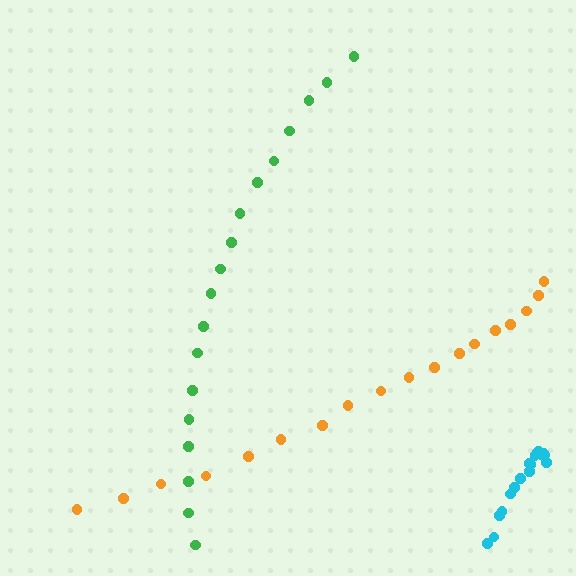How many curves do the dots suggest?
There are 3 distinct paths.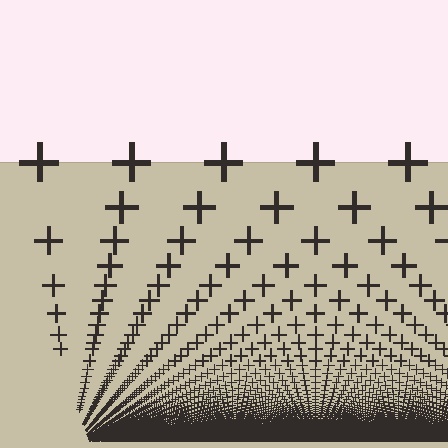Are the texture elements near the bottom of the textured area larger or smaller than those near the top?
Smaller. The gradient is inverted — elements near the bottom are smaller and denser.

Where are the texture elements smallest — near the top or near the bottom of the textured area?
Near the bottom.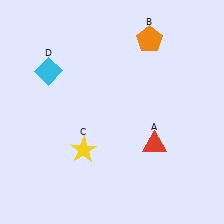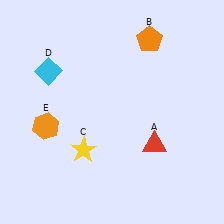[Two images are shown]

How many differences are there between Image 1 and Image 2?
There is 1 difference between the two images.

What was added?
An orange hexagon (E) was added in Image 2.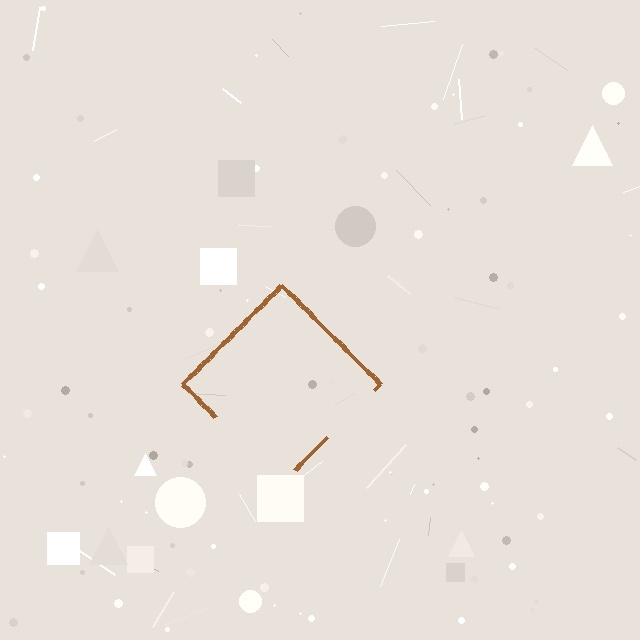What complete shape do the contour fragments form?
The contour fragments form a diamond.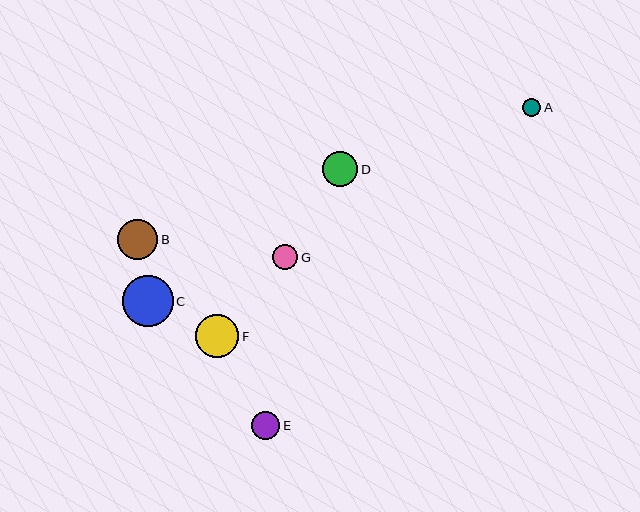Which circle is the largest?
Circle C is the largest with a size of approximately 51 pixels.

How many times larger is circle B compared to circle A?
Circle B is approximately 2.2 times the size of circle A.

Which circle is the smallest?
Circle A is the smallest with a size of approximately 18 pixels.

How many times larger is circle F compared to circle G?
Circle F is approximately 1.7 times the size of circle G.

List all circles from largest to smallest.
From largest to smallest: C, F, B, D, E, G, A.